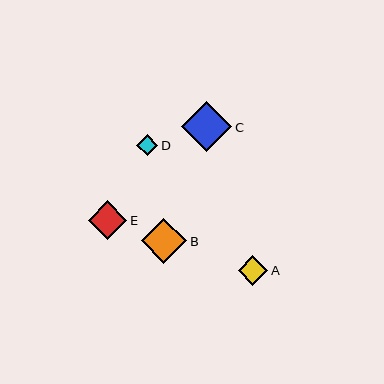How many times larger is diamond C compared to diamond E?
Diamond C is approximately 1.3 times the size of diamond E.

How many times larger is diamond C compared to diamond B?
Diamond C is approximately 1.1 times the size of diamond B.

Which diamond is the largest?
Diamond C is the largest with a size of approximately 50 pixels.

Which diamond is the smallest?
Diamond D is the smallest with a size of approximately 21 pixels.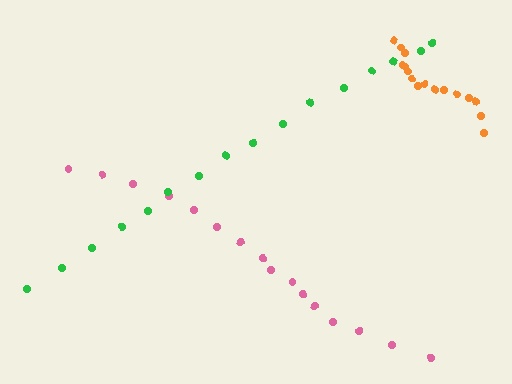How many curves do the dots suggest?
There are 3 distinct paths.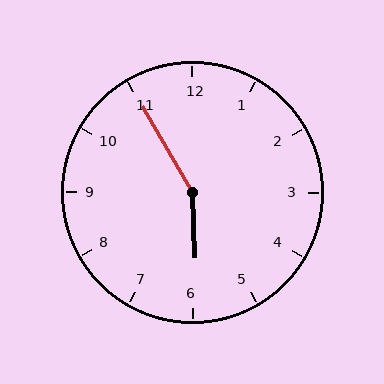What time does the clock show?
5:55.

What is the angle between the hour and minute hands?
Approximately 152 degrees.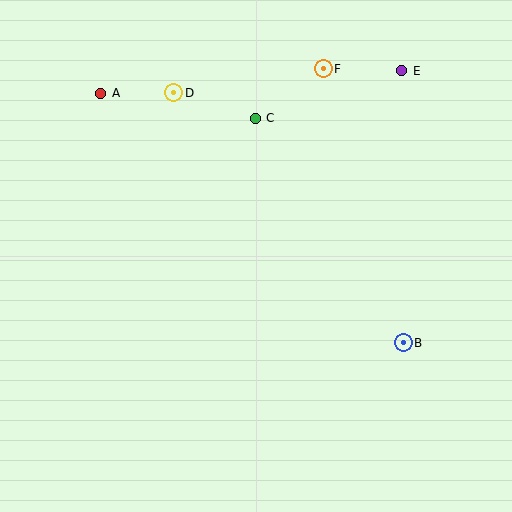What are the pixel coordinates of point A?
Point A is at (101, 93).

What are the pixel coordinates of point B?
Point B is at (403, 343).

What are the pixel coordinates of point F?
Point F is at (323, 69).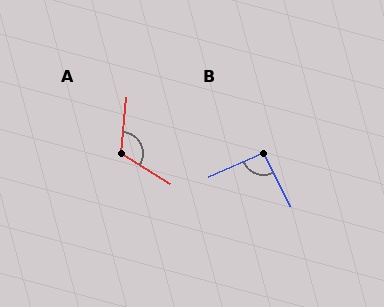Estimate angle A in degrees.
Approximately 116 degrees.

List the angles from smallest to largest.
B (92°), A (116°).